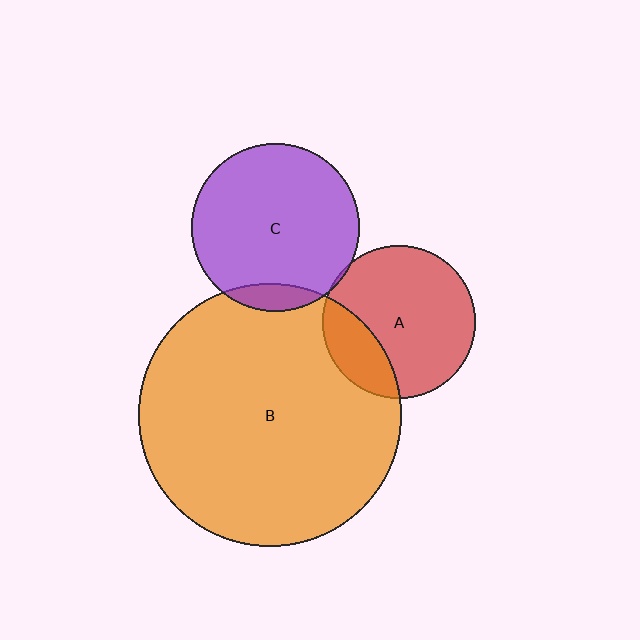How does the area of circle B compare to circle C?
Approximately 2.5 times.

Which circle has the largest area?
Circle B (orange).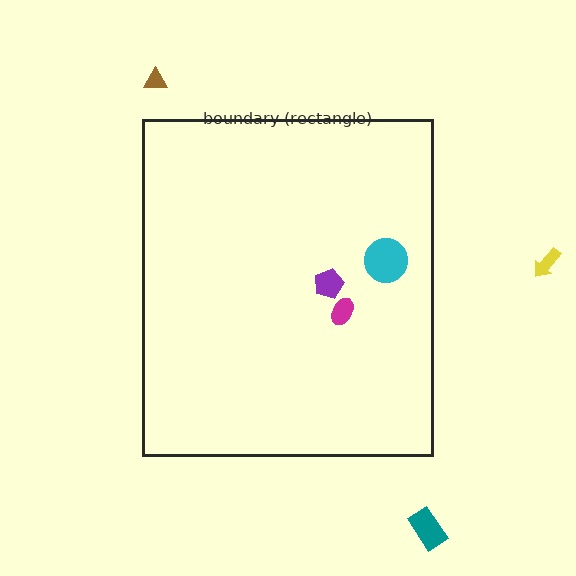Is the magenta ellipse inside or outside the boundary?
Inside.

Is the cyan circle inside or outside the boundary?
Inside.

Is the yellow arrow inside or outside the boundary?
Outside.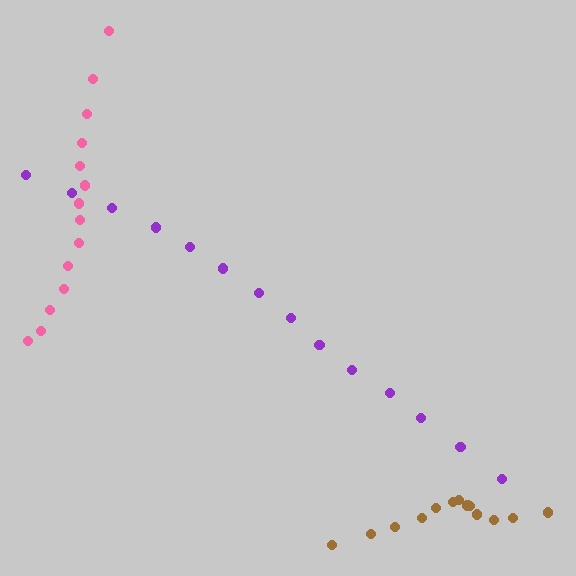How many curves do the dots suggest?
There are 3 distinct paths.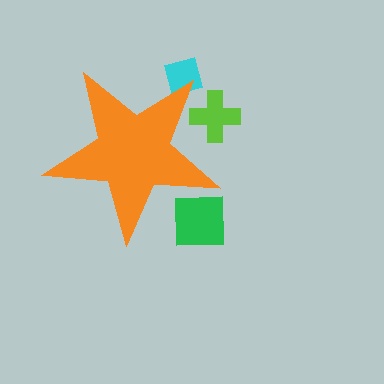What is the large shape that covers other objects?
An orange star.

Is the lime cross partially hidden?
Yes, the lime cross is partially hidden behind the orange star.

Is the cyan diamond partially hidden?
Yes, the cyan diamond is partially hidden behind the orange star.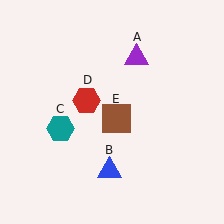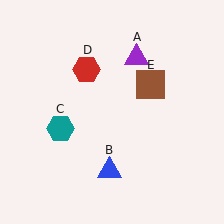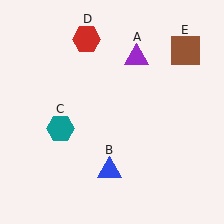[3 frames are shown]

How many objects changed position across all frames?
2 objects changed position: red hexagon (object D), brown square (object E).